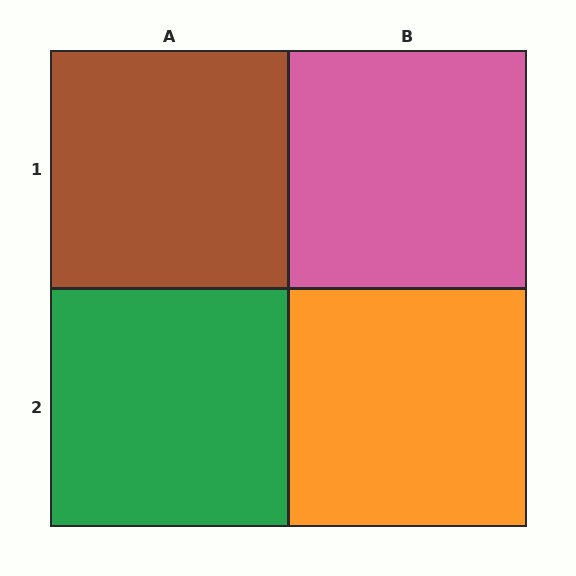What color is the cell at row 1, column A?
Brown.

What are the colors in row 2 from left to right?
Green, orange.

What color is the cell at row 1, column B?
Pink.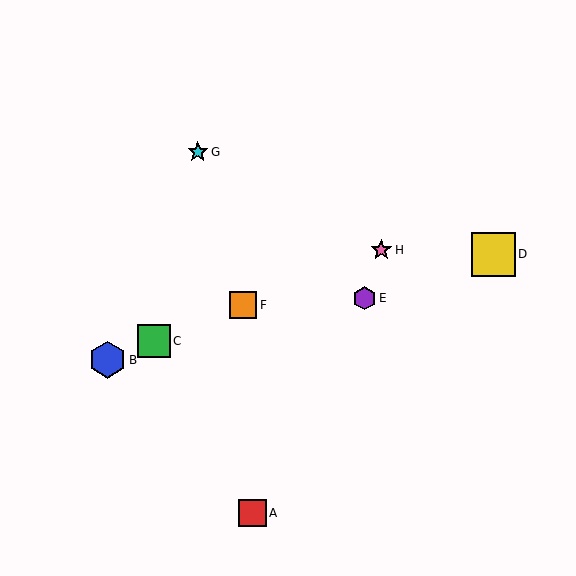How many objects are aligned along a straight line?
4 objects (B, C, F, H) are aligned along a straight line.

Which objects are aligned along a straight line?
Objects B, C, F, H are aligned along a straight line.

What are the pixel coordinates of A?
Object A is at (253, 513).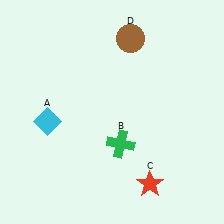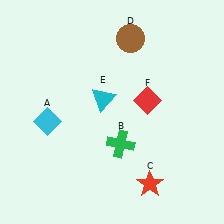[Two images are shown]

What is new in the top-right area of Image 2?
A red diamond (F) was added in the top-right area of Image 2.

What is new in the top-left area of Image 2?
A cyan triangle (E) was added in the top-left area of Image 2.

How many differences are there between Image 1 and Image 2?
There are 2 differences between the two images.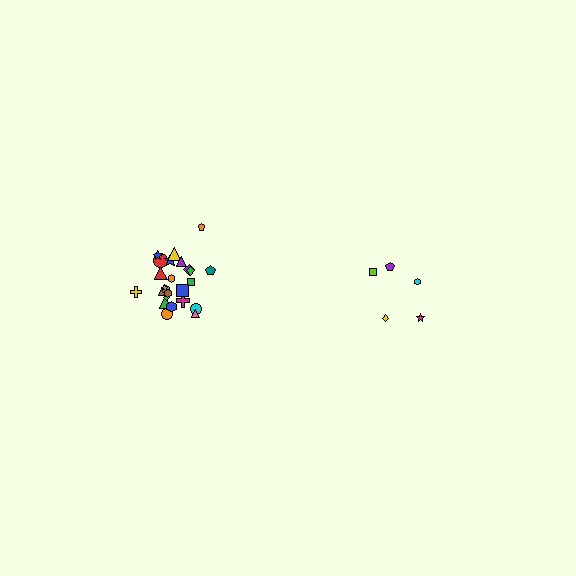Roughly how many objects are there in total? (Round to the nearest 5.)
Roughly 30 objects in total.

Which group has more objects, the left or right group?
The left group.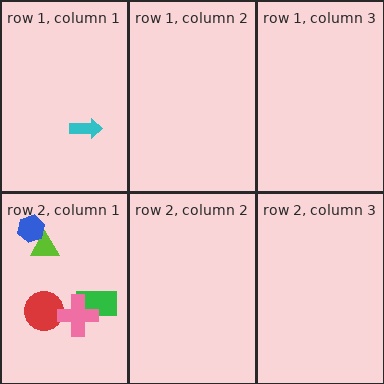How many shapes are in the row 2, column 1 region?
5.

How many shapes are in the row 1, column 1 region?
1.